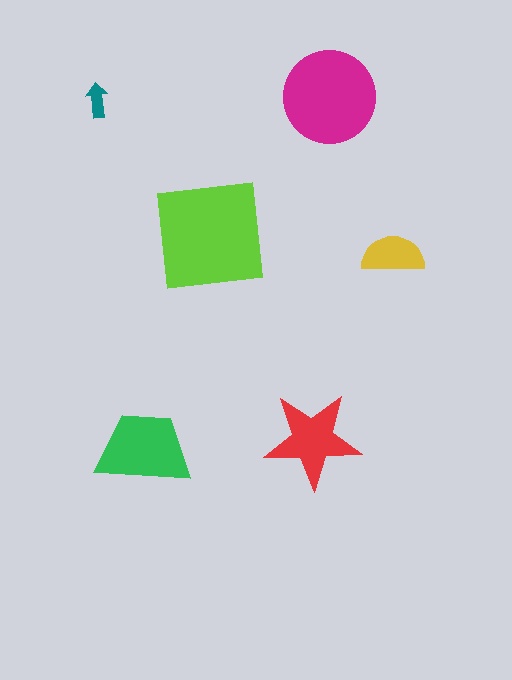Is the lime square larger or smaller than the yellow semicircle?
Larger.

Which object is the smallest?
The teal arrow.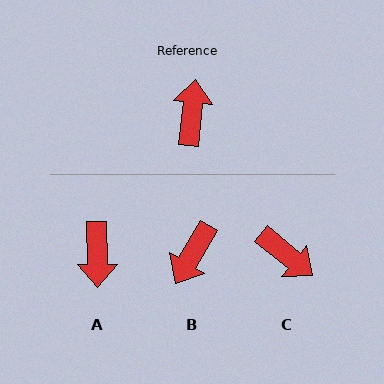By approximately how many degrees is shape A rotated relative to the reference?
Approximately 173 degrees clockwise.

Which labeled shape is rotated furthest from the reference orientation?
A, about 173 degrees away.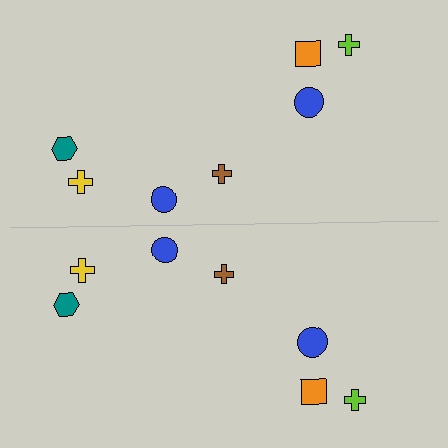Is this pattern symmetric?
Yes, this pattern has bilateral (reflection) symmetry.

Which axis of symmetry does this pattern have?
The pattern has a horizontal axis of symmetry running through the center of the image.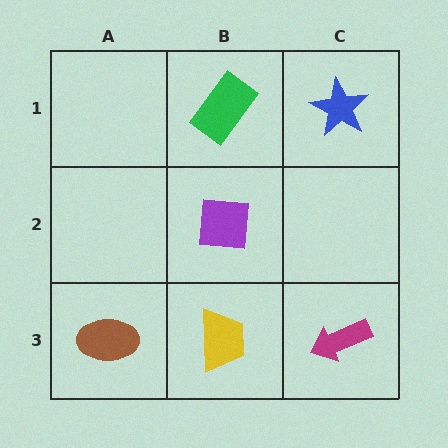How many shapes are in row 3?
3 shapes.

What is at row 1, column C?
A blue star.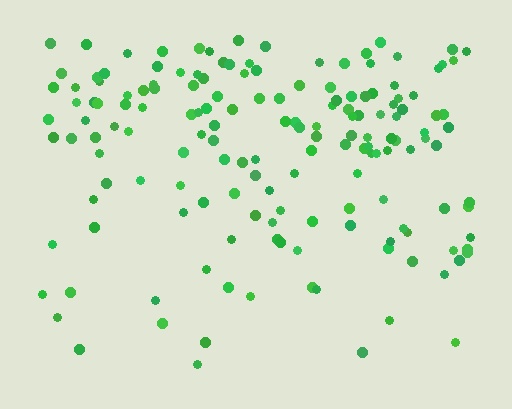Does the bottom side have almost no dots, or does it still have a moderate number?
Still a moderate number, just noticeably fewer than the top.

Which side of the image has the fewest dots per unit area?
The bottom.